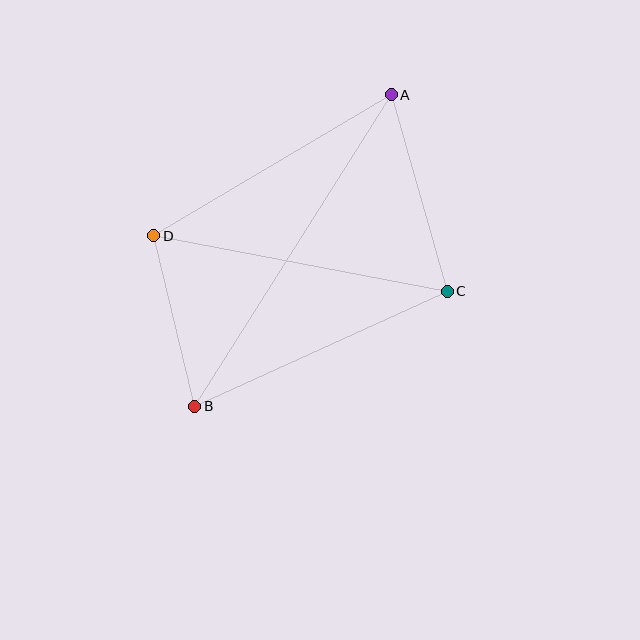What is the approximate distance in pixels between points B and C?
The distance between B and C is approximately 277 pixels.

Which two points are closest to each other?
Points B and D are closest to each other.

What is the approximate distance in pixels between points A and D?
The distance between A and D is approximately 276 pixels.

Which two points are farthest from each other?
Points A and B are farthest from each other.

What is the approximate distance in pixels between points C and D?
The distance between C and D is approximately 299 pixels.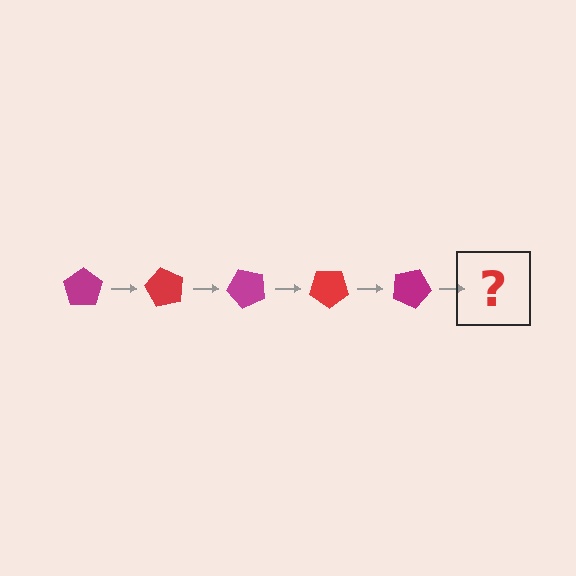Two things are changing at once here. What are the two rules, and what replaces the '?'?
The two rules are that it rotates 60 degrees each step and the color cycles through magenta and red. The '?' should be a red pentagon, rotated 300 degrees from the start.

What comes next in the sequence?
The next element should be a red pentagon, rotated 300 degrees from the start.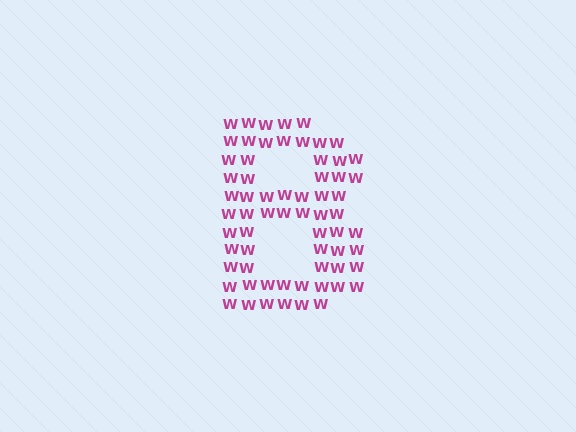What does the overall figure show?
The overall figure shows the letter B.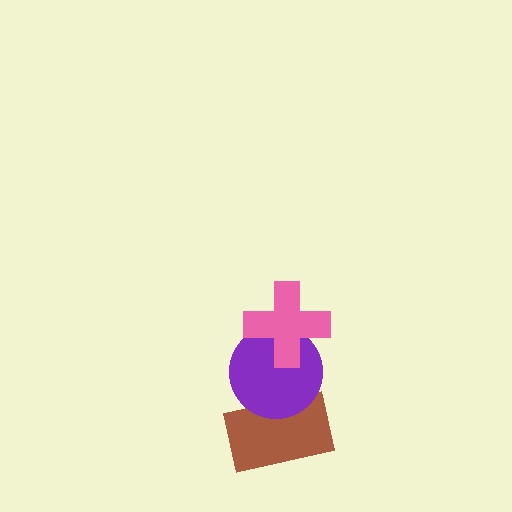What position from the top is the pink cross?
The pink cross is 1st from the top.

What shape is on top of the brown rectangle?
The purple circle is on top of the brown rectangle.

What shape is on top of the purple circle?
The pink cross is on top of the purple circle.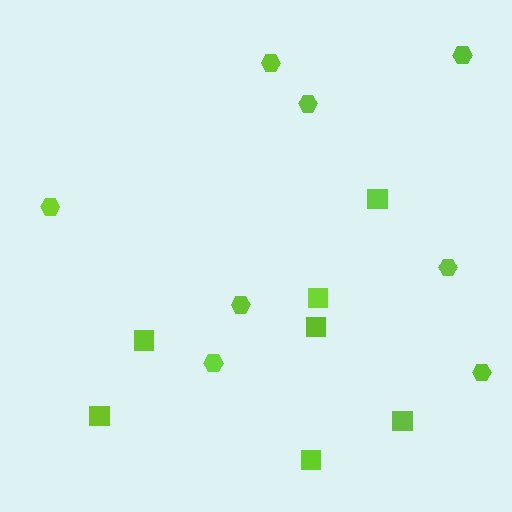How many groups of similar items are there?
There are 2 groups: one group of squares (7) and one group of hexagons (8).